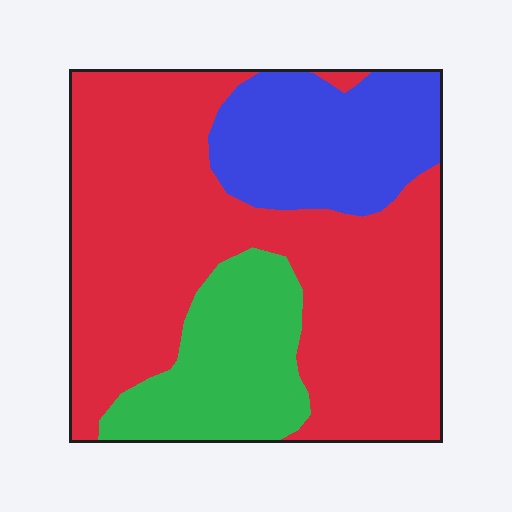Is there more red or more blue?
Red.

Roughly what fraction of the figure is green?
Green takes up about one fifth (1/5) of the figure.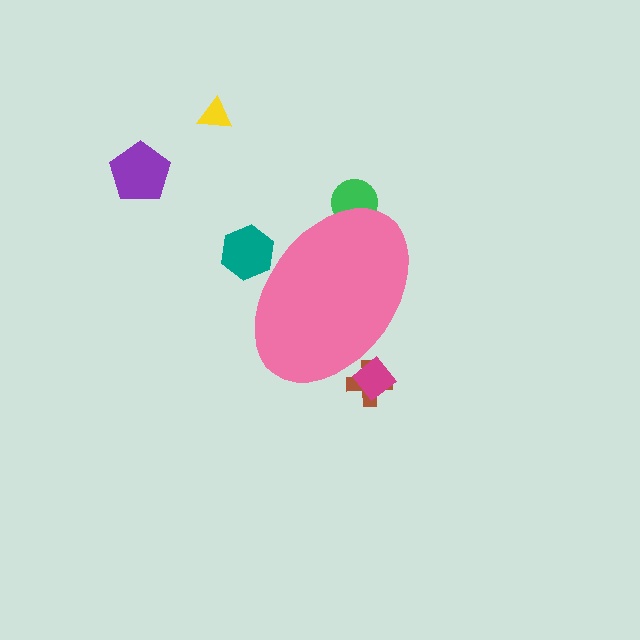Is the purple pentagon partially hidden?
No, the purple pentagon is fully visible.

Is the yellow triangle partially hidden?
No, the yellow triangle is fully visible.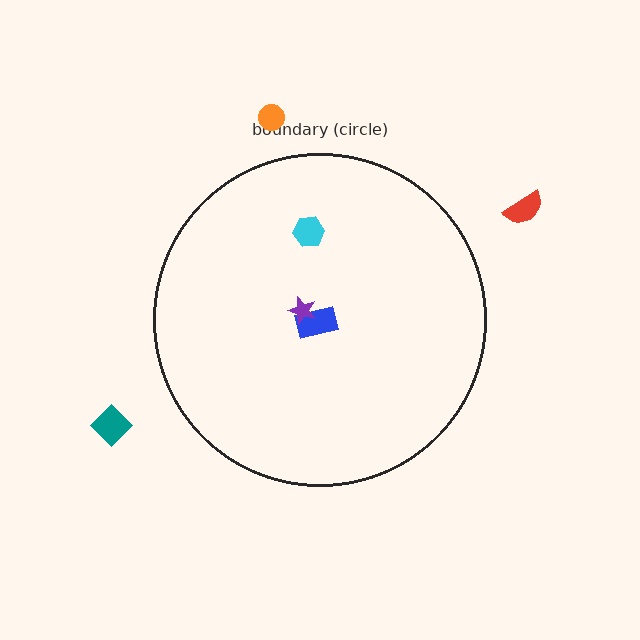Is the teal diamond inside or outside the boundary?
Outside.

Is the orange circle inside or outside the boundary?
Outside.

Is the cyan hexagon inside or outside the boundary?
Inside.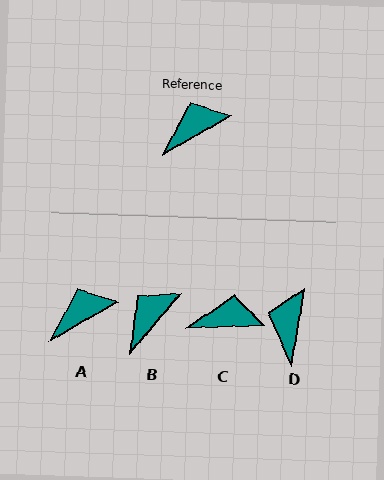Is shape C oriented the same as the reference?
No, it is off by about 28 degrees.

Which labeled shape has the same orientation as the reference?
A.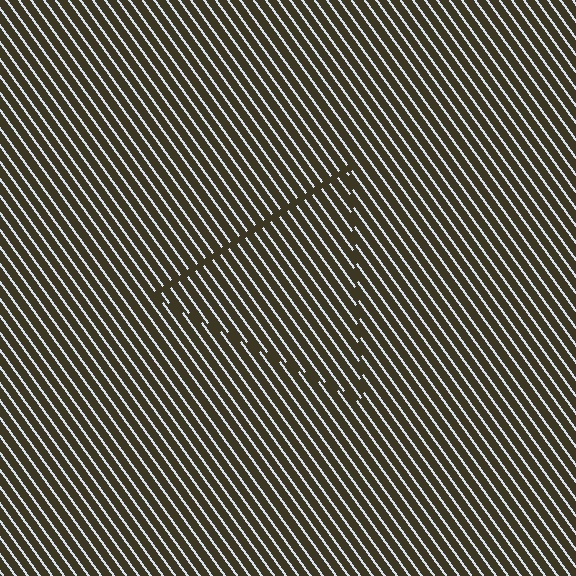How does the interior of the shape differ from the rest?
The interior of the shape contains the same grating, shifted by half a period — the contour is defined by the phase discontinuity where line-ends from the inner and outer gratings abut.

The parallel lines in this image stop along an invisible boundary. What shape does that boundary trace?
An illusory triangle. The interior of the shape contains the same grating, shifted by half a period — the contour is defined by the phase discontinuity where line-ends from the inner and outer gratings abut.